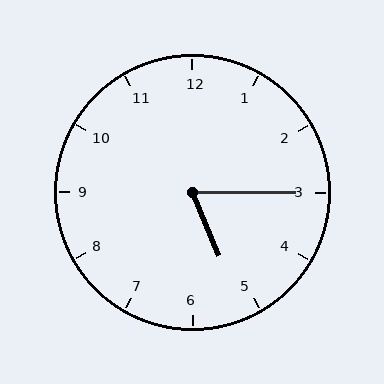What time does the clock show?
5:15.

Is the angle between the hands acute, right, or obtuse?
It is acute.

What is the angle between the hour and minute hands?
Approximately 68 degrees.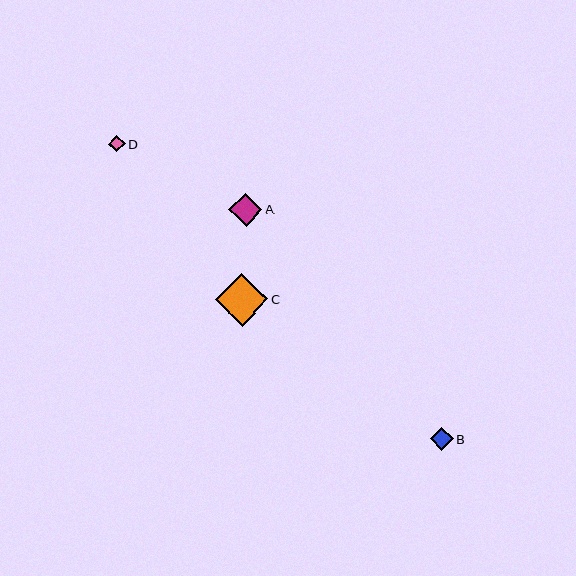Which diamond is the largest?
Diamond C is the largest with a size of approximately 52 pixels.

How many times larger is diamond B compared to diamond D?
Diamond B is approximately 1.4 times the size of diamond D.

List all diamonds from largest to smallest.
From largest to smallest: C, A, B, D.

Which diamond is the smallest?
Diamond D is the smallest with a size of approximately 17 pixels.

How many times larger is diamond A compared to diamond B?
Diamond A is approximately 1.5 times the size of diamond B.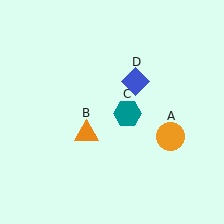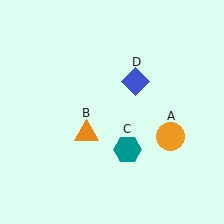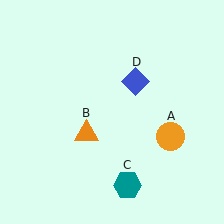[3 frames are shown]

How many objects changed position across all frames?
1 object changed position: teal hexagon (object C).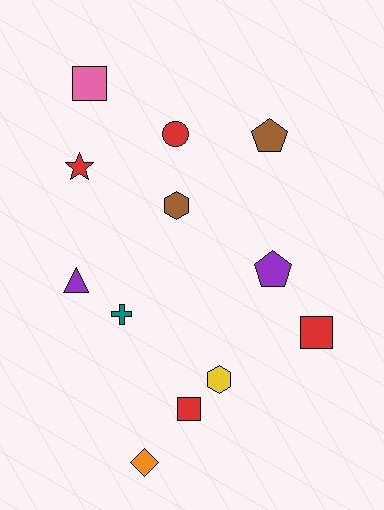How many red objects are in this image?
There are 4 red objects.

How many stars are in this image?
There is 1 star.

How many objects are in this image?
There are 12 objects.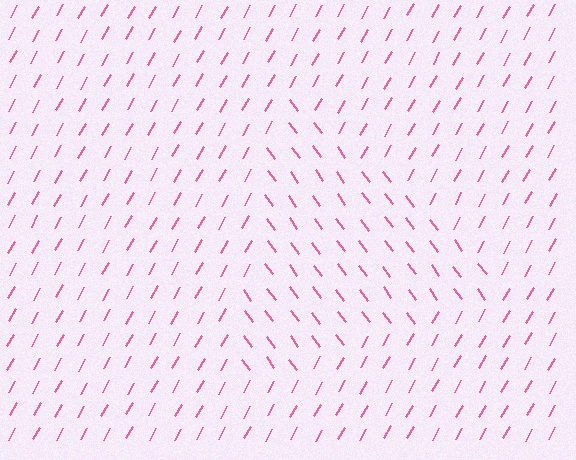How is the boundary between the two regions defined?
The boundary is defined purely by a change in line orientation (approximately 65 degrees difference). All lines are the same color and thickness.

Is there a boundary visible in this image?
Yes, there is a texture boundary formed by a change in line orientation.